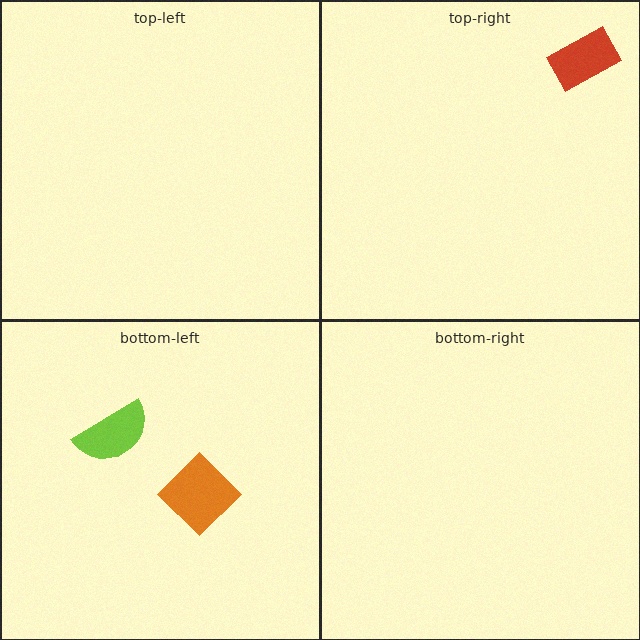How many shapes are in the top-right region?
1.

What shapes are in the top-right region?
The red rectangle.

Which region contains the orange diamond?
The bottom-left region.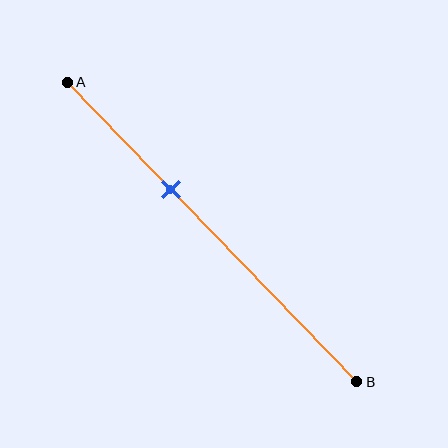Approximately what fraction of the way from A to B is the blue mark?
The blue mark is approximately 35% of the way from A to B.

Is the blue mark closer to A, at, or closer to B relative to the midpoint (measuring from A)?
The blue mark is closer to point A than the midpoint of segment AB.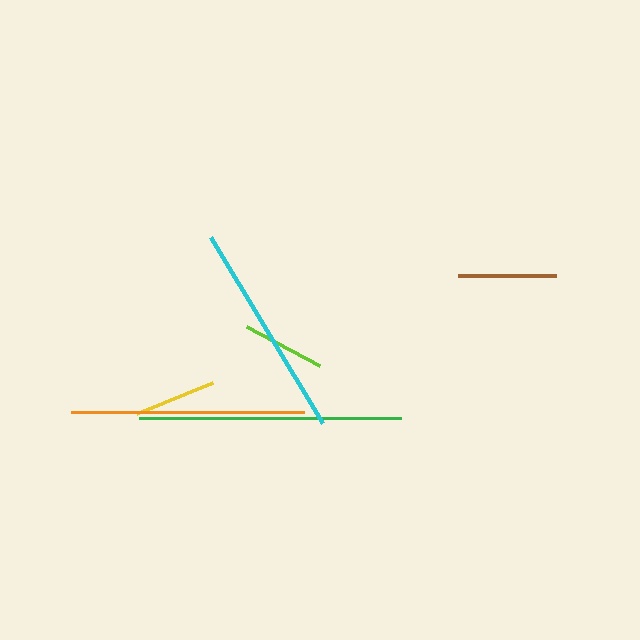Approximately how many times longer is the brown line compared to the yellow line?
The brown line is approximately 1.2 times the length of the yellow line.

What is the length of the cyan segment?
The cyan segment is approximately 216 pixels long.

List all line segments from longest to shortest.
From longest to shortest: green, orange, cyan, brown, lime, yellow.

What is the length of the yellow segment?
The yellow segment is approximately 82 pixels long.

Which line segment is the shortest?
The yellow line is the shortest at approximately 82 pixels.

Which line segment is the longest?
The green line is the longest at approximately 262 pixels.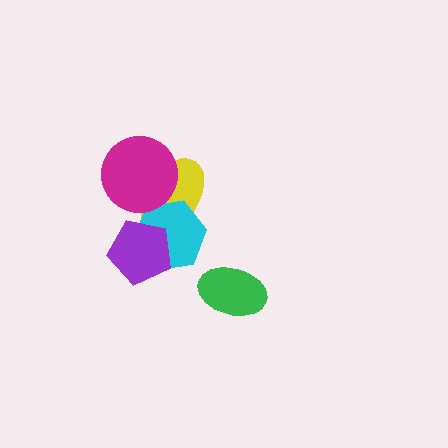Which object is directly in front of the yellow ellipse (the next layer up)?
The cyan hexagon is directly in front of the yellow ellipse.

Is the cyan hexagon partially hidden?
Yes, it is partially covered by another shape.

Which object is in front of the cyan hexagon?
The purple pentagon is in front of the cyan hexagon.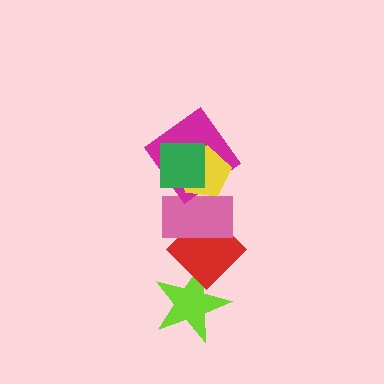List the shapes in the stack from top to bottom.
From top to bottom: the green square, the yellow pentagon, the magenta diamond, the pink rectangle, the red diamond, the lime star.